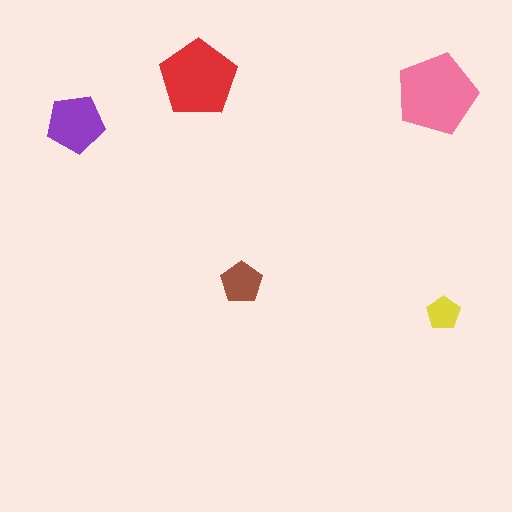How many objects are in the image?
There are 5 objects in the image.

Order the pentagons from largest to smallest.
the pink one, the red one, the purple one, the brown one, the yellow one.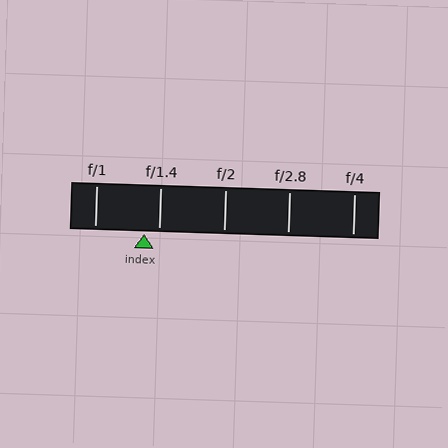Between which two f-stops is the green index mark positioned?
The index mark is between f/1 and f/1.4.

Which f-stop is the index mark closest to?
The index mark is closest to f/1.4.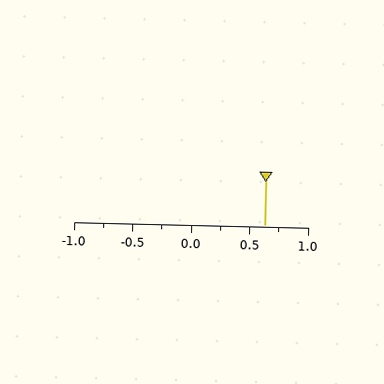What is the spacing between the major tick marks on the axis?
The major ticks are spaced 0.5 apart.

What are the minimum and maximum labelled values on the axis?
The axis runs from -1.0 to 1.0.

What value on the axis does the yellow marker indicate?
The marker indicates approximately 0.62.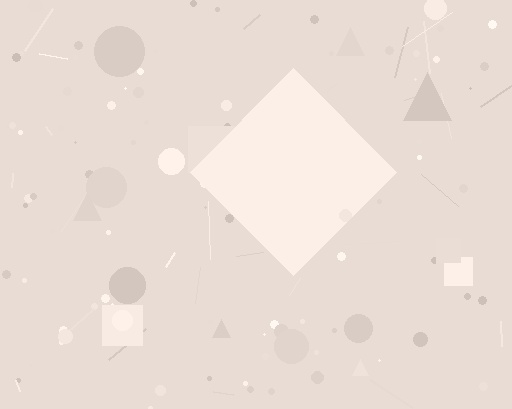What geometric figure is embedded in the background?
A diamond is embedded in the background.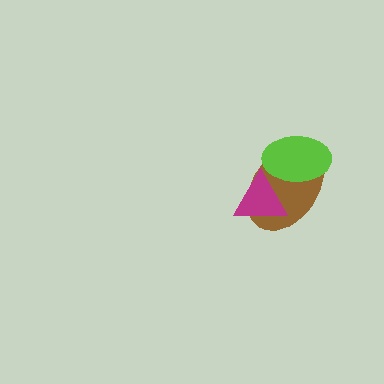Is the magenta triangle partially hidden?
Yes, it is partially covered by another shape.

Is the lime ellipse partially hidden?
No, no other shape covers it.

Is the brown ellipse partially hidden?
Yes, it is partially covered by another shape.